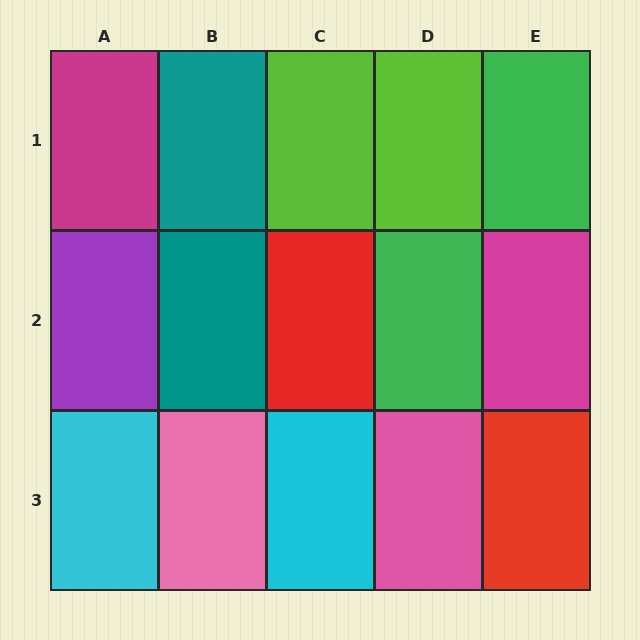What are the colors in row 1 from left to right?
Magenta, teal, lime, lime, green.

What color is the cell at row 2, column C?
Red.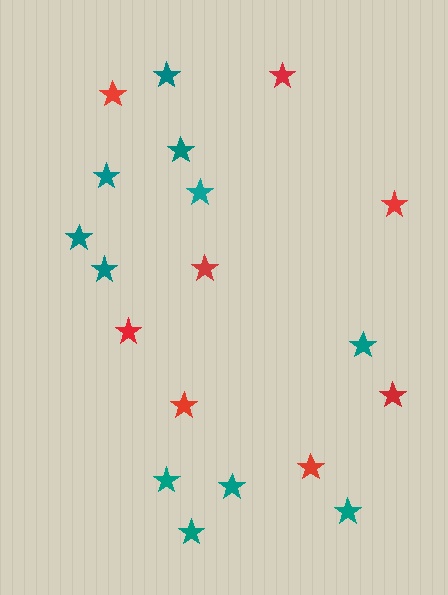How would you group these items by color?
There are 2 groups: one group of teal stars (11) and one group of red stars (8).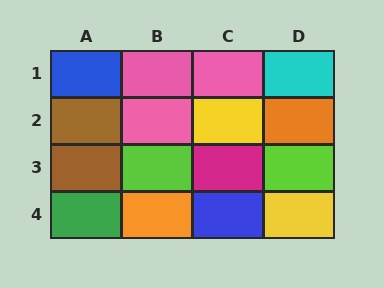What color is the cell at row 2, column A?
Brown.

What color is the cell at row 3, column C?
Magenta.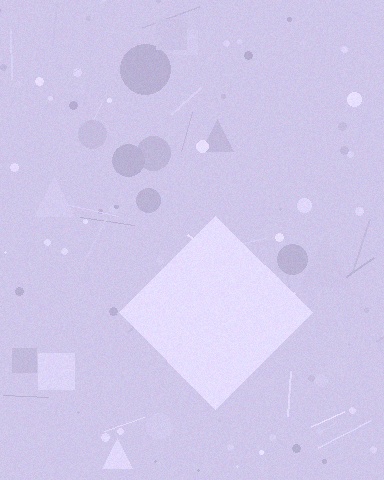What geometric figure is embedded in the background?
A diamond is embedded in the background.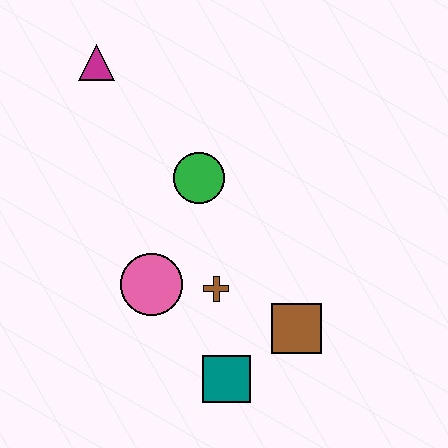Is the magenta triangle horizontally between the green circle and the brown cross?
No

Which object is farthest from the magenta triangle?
The teal square is farthest from the magenta triangle.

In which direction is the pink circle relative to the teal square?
The pink circle is above the teal square.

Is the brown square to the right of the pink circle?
Yes